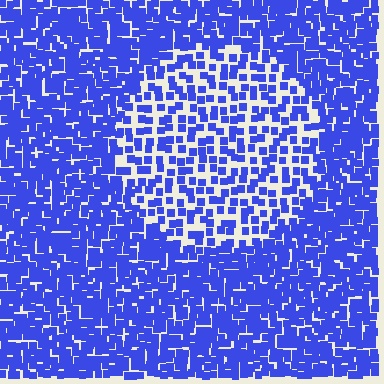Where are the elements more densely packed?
The elements are more densely packed outside the circle boundary.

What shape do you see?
I see a circle.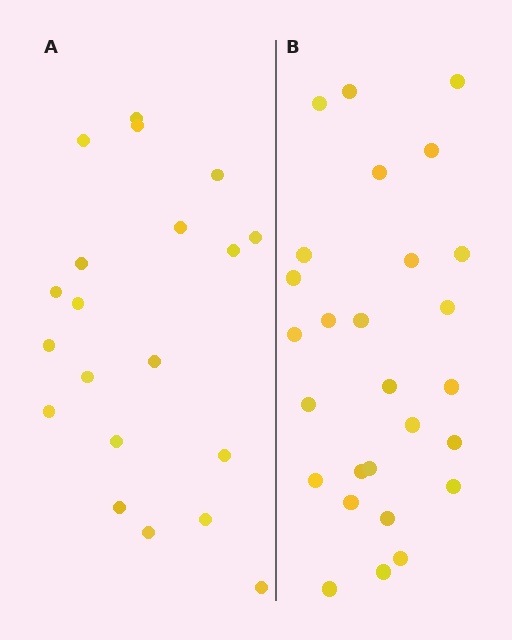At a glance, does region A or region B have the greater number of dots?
Region B (the right region) has more dots.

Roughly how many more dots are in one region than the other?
Region B has roughly 8 or so more dots than region A.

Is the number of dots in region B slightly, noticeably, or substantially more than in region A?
Region B has noticeably more, but not dramatically so. The ratio is roughly 1.4 to 1.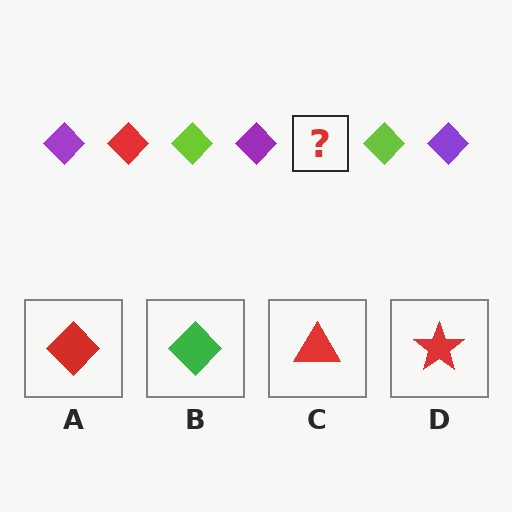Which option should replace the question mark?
Option A.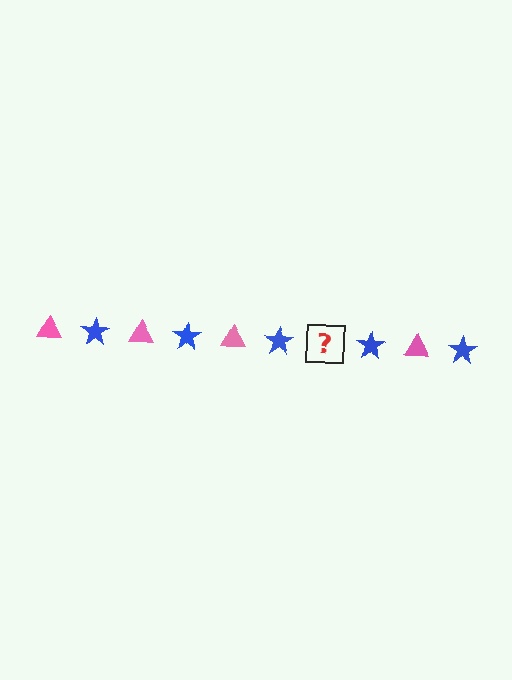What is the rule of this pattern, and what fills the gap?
The rule is that the pattern alternates between pink triangle and blue star. The gap should be filled with a pink triangle.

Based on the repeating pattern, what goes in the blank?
The blank should be a pink triangle.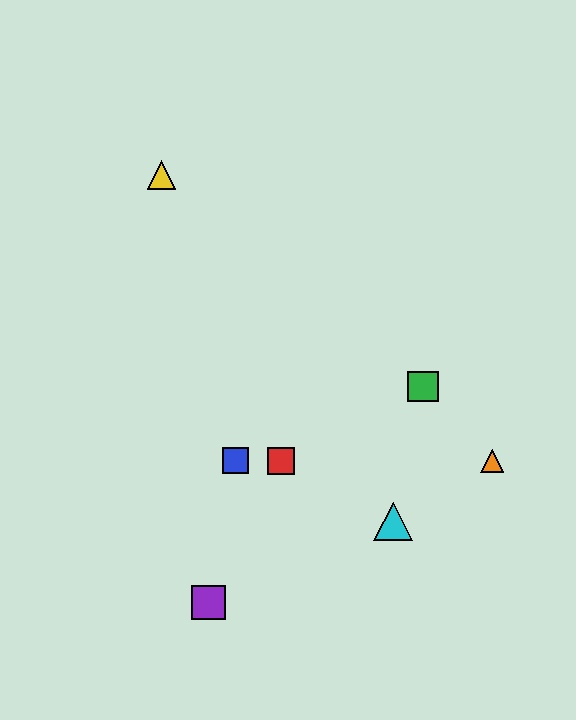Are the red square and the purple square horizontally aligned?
No, the red square is at y≈461 and the purple square is at y≈602.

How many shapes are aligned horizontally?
3 shapes (the red square, the blue square, the orange triangle) are aligned horizontally.